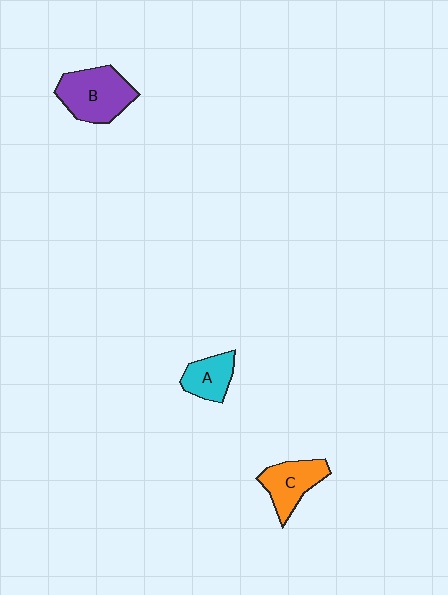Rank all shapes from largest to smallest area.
From largest to smallest: B (purple), C (orange), A (cyan).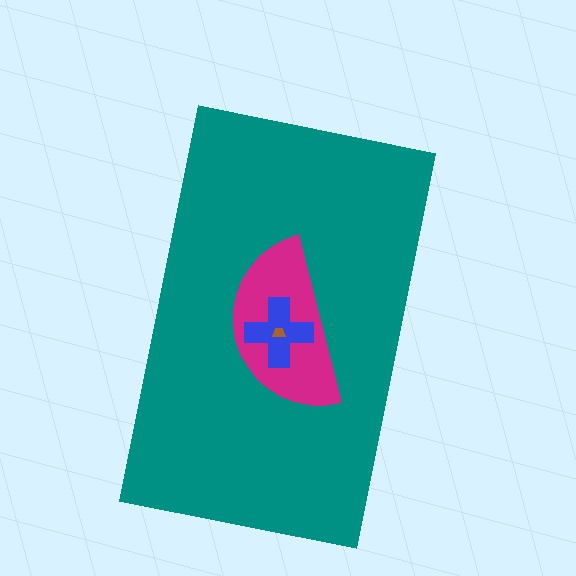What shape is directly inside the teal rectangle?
The magenta semicircle.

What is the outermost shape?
The teal rectangle.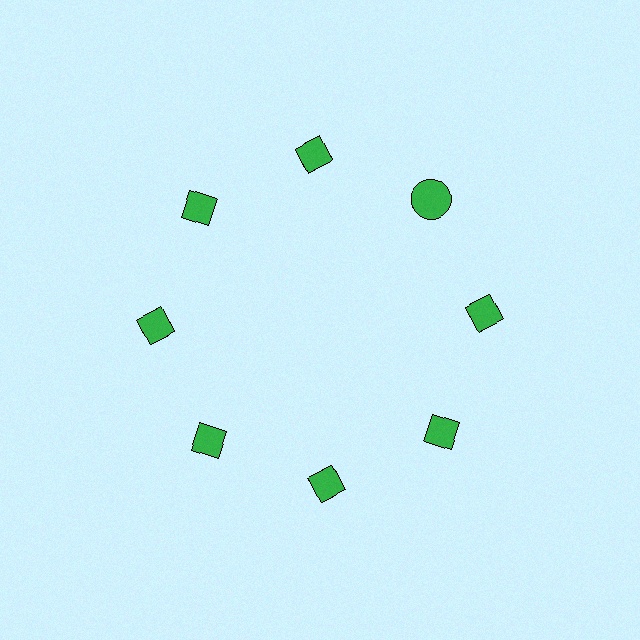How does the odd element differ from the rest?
It has a different shape: circle instead of diamond.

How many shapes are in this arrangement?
There are 8 shapes arranged in a ring pattern.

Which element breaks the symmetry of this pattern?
The green circle at roughly the 2 o'clock position breaks the symmetry. All other shapes are green diamonds.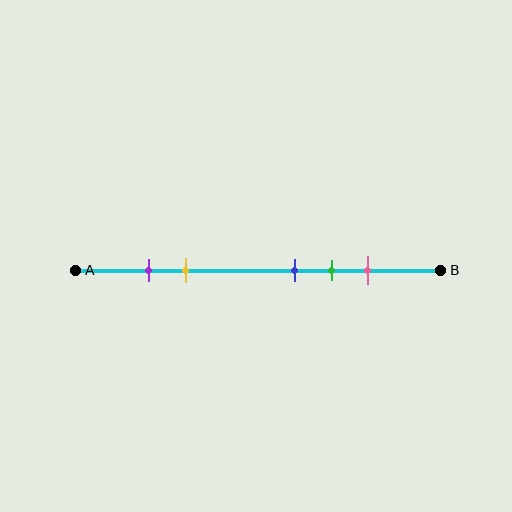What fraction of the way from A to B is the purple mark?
The purple mark is approximately 20% (0.2) of the way from A to B.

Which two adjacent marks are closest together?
The purple and yellow marks are the closest adjacent pair.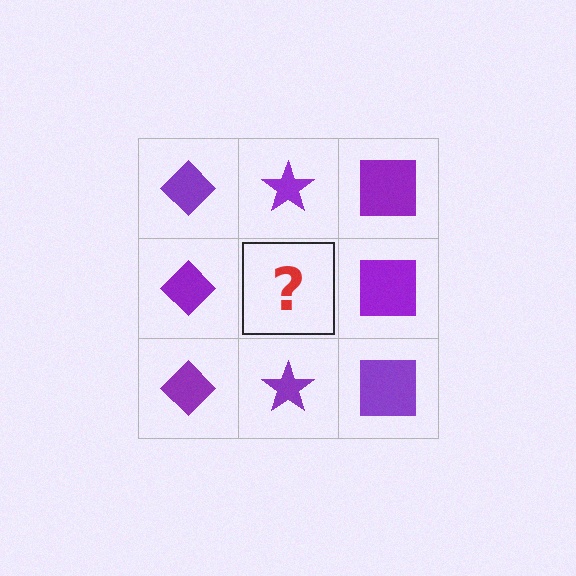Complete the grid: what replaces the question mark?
The question mark should be replaced with a purple star.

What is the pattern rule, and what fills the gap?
The rule is that each column has a consistent shape. The gap should be filled with a purple star.